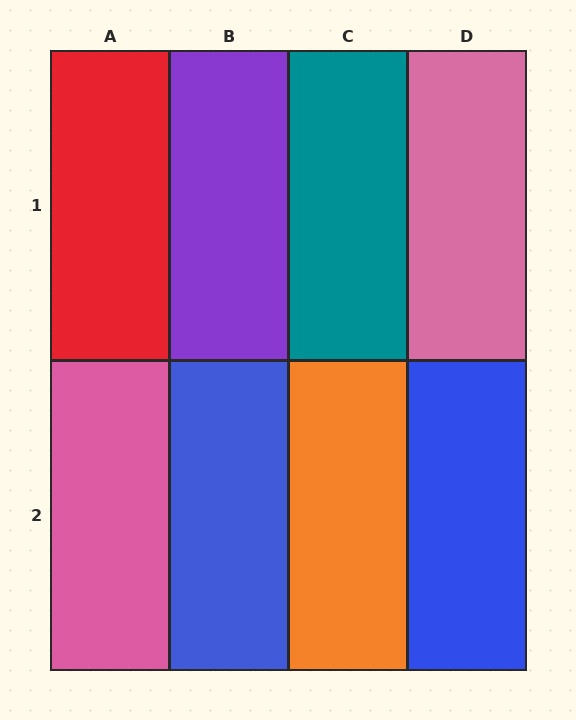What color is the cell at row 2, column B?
Blue.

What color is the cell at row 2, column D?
Blue.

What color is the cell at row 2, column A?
Pink.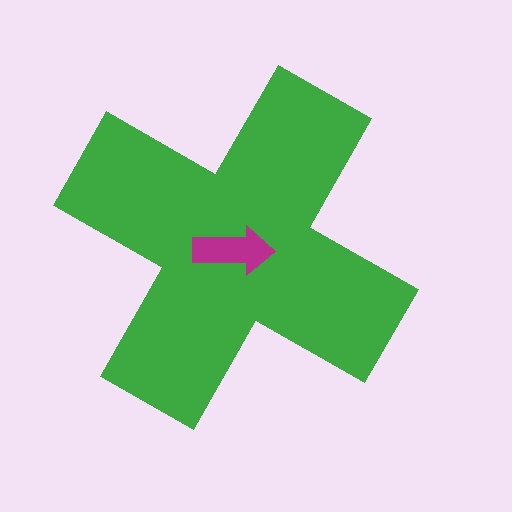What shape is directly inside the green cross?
The magenta arrow.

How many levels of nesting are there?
2.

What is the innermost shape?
The magenta arrow.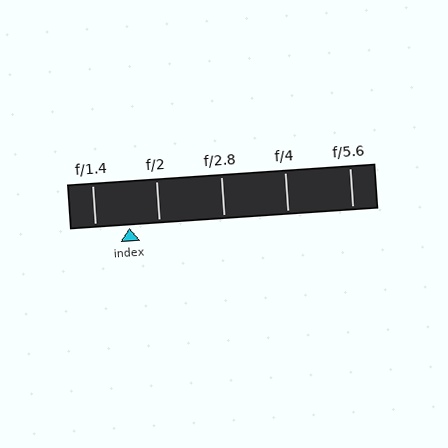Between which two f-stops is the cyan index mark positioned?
The index mark is between f/1.4 and f/2.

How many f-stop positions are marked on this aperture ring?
There are 5 f-stop positions marked.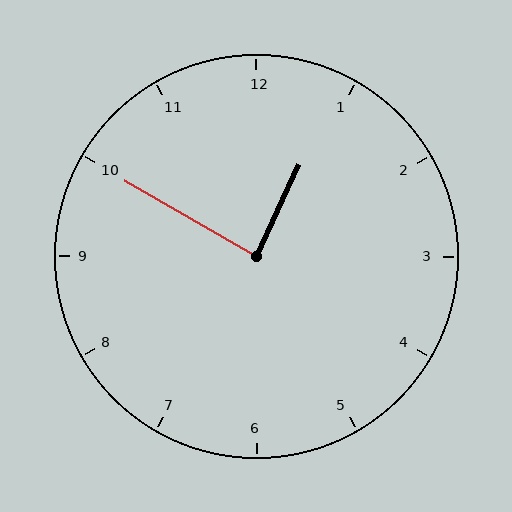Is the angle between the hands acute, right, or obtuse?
It is right.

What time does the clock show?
12:50.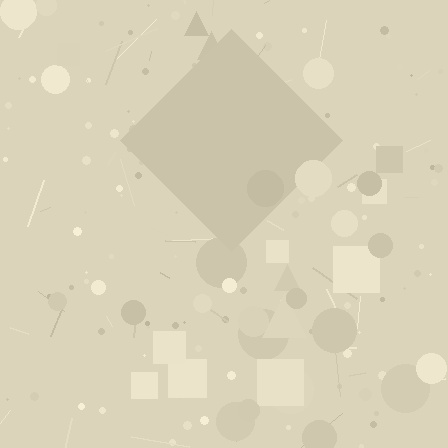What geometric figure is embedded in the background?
A diamond is embedded in the background.